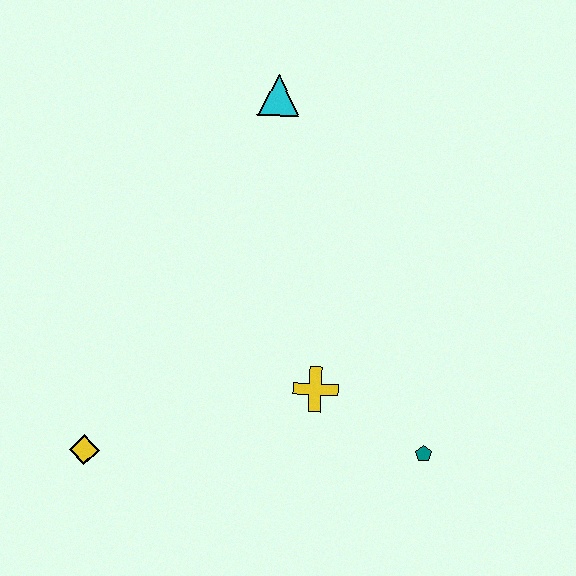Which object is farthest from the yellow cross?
The cyan triangle is farthest from the yellow cross.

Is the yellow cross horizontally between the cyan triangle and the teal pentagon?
Yes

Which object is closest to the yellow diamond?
The yellow cross is closest to the yellow diamond.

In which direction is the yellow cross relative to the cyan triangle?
The yellow cross is below the cyan triangle.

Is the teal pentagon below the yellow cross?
Yes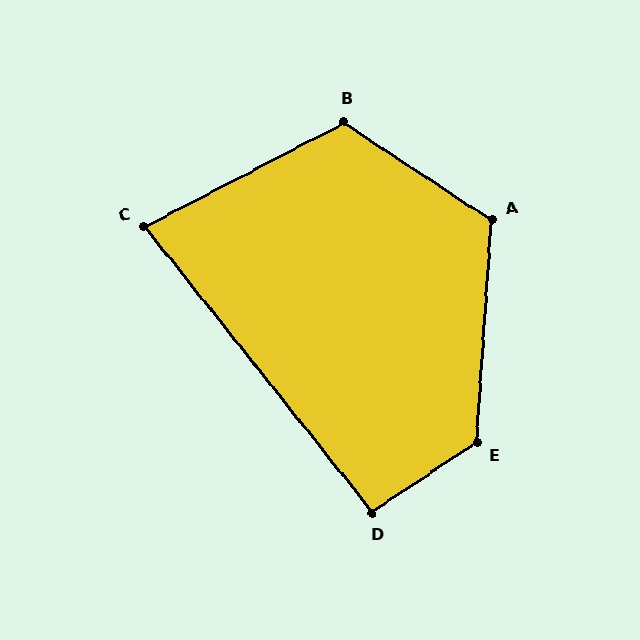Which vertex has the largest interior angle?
E, at approximately 127 degrees.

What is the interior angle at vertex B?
Approximately 119 degrees (obtuse).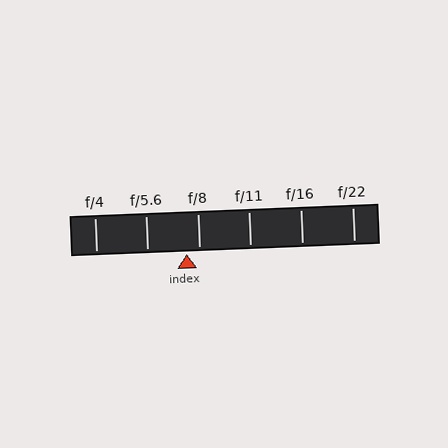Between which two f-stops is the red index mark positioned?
The index mark is between f/5.6 and f/8.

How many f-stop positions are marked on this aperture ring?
There are 6 f-stop positions marked.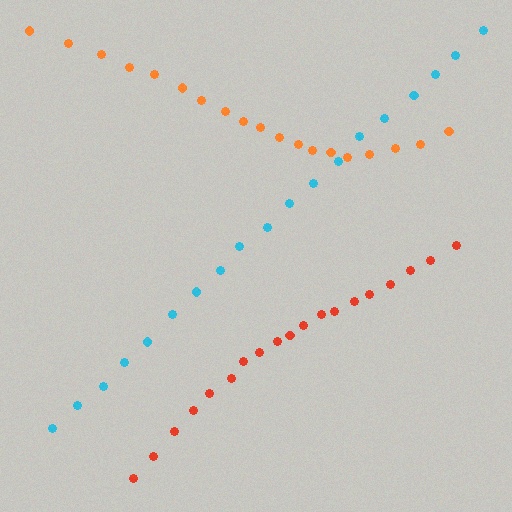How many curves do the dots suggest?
There are 3 distinct paths.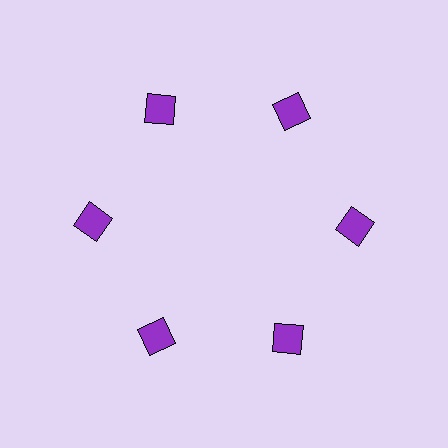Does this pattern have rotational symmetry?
Yes, this pattern has 6-fold rotational symmetry. It looks the same after rotating 60 degrees around the center.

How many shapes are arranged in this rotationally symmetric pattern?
There are 6 shapes, arranged in 6 groups of 1.